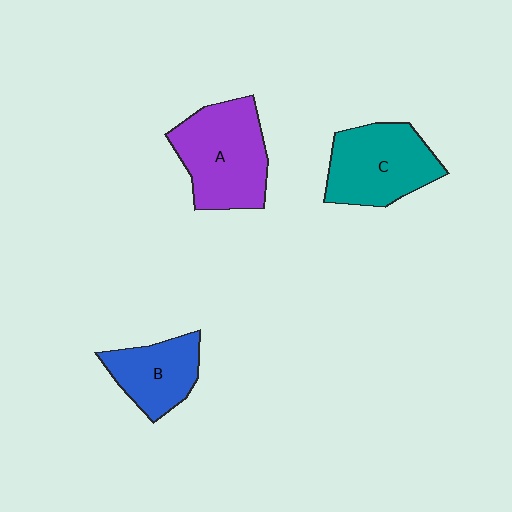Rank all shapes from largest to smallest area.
From largest to smallest: A (purple), C (teal), B (blue).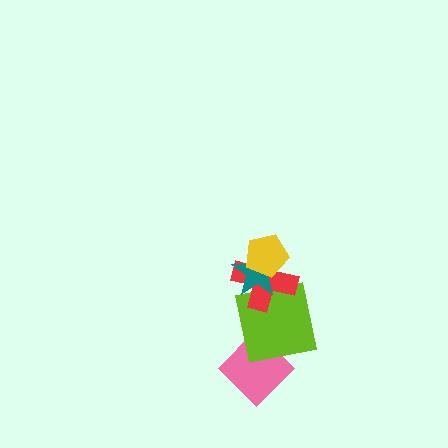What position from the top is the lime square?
The lime square is 4th from the top.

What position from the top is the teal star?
The teal star is 2nd from the top.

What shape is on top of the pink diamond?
The lime square is on top of the pink diamond.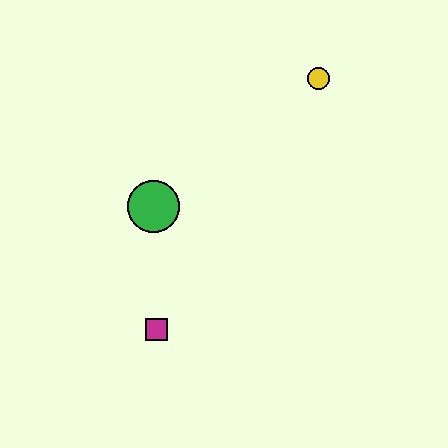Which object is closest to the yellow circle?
The green circle is closest to the yellow circle.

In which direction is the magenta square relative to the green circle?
The magenta square is below the green circle.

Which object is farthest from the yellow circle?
The magenta square is farthest from the yellow circle.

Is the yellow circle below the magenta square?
No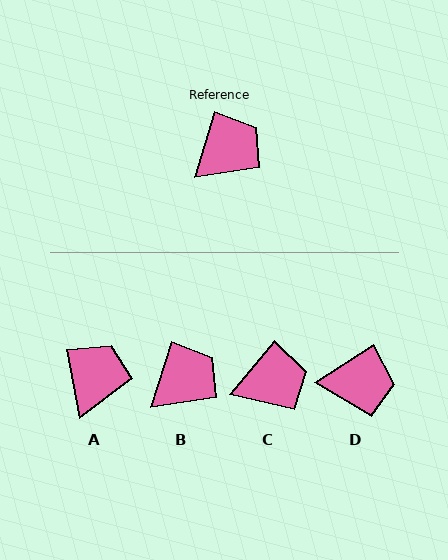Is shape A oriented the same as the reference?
No, it is off by about 27 degrees.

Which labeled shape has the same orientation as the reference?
B.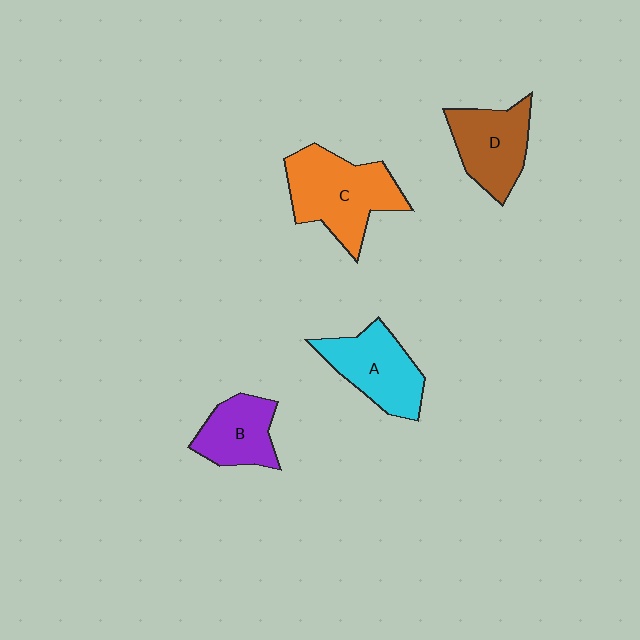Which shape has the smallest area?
Shape B (purple).